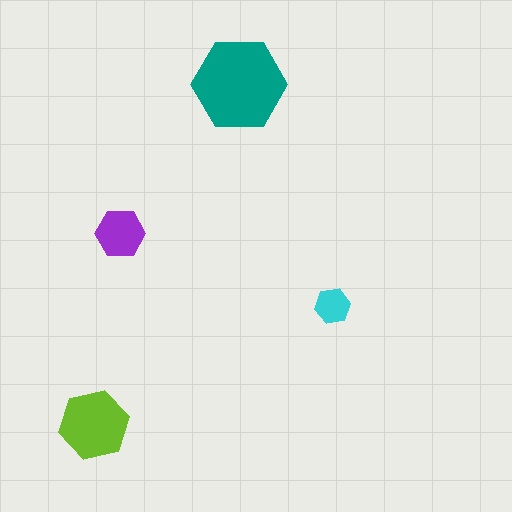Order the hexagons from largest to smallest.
the teal one, the lime one, the purple one, the cyan one.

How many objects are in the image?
There are 4 objects in the image.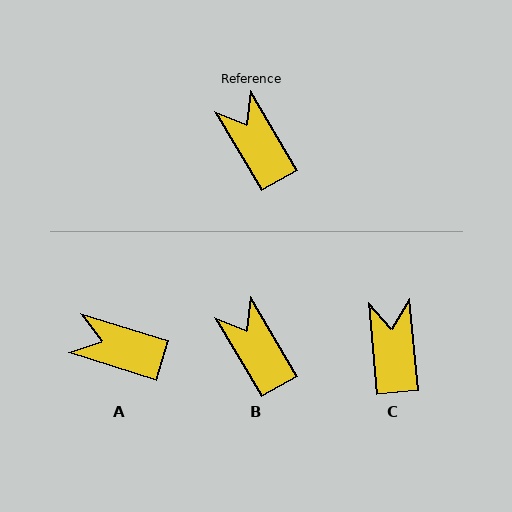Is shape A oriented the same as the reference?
No, it is off by about 43 degrees.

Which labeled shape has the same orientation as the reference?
B.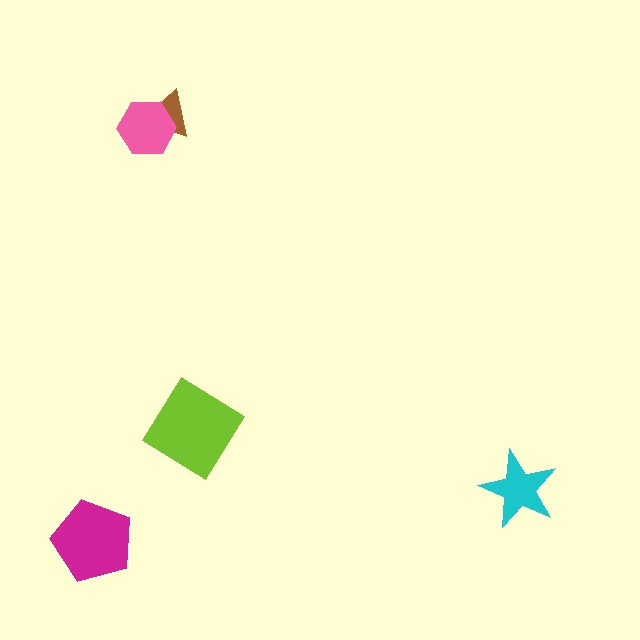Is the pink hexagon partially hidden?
No, no other shape covers it.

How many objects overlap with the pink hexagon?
1 object overlaps with the pink hexagon.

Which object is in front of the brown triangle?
The pink hexagon is in front of the brown triangle.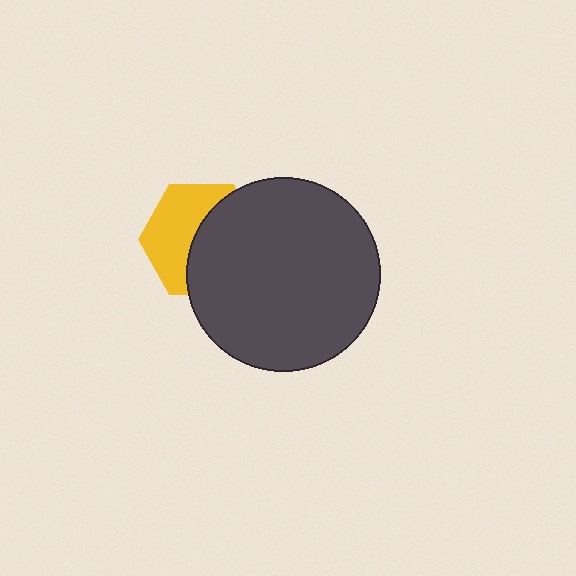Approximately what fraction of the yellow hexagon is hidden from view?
Roughly 52% of the yellow hexagon is hidden behind the dark gray circle.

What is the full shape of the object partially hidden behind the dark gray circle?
The partially hidden object is a yellow hexagon.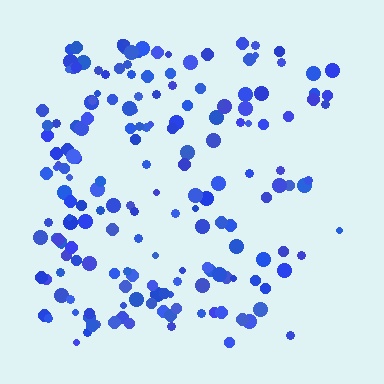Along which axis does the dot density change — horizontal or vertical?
Horizontal.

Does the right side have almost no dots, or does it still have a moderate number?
Still a moderate number, just noticeably fewer than the left.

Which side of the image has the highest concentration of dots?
The left.